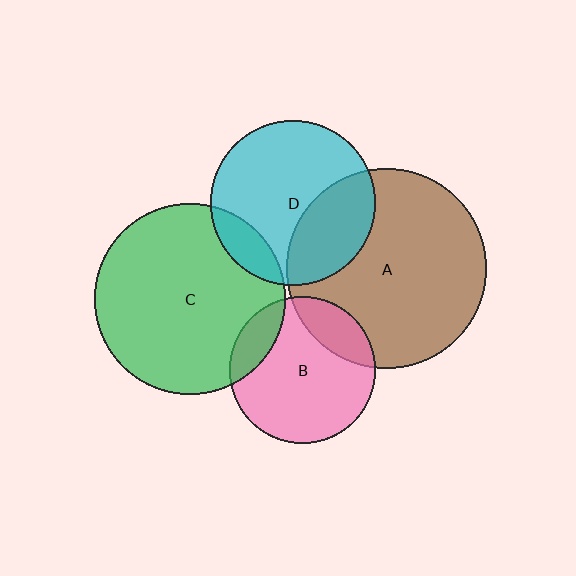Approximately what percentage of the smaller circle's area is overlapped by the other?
Approximately 15%.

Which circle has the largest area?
Circle A (brown).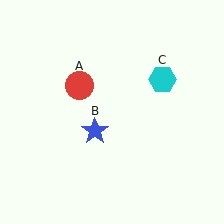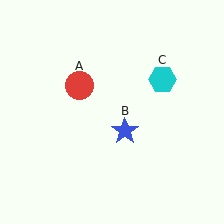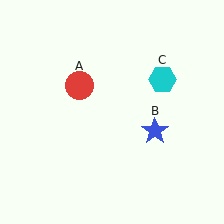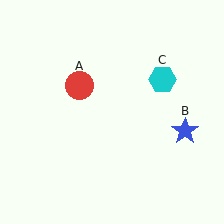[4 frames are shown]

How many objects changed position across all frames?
1 object changed position: blue star (object B).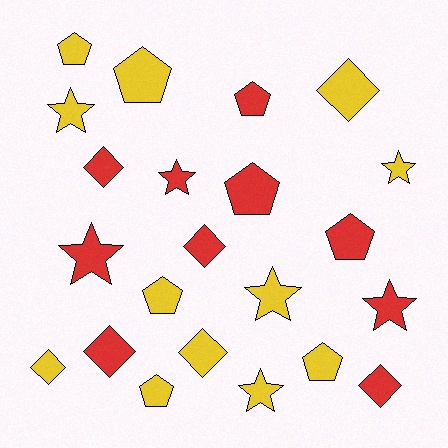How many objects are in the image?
There are 22 objects.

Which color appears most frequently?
Yellow, with 12 objects.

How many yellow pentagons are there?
There are 5 yellow pentagons.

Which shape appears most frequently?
Pentagon, with 8 objects.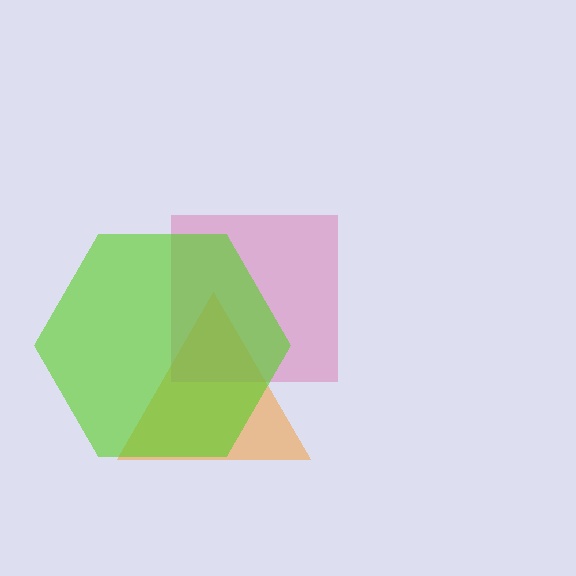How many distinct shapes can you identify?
There are 3 distinct shapes: an orange triangle, a pink square, a lime hexagon.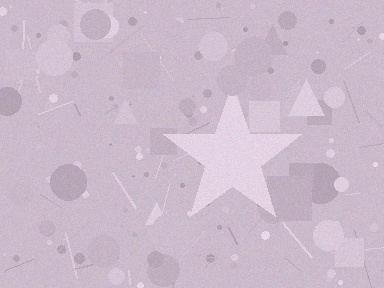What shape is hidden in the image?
A star is hidden in the image.